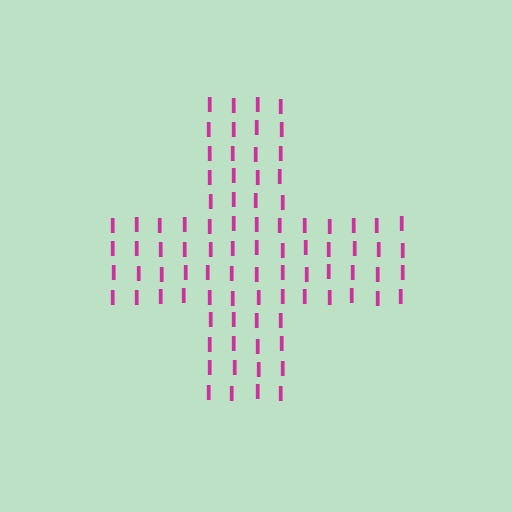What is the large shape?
The large shape is a cross.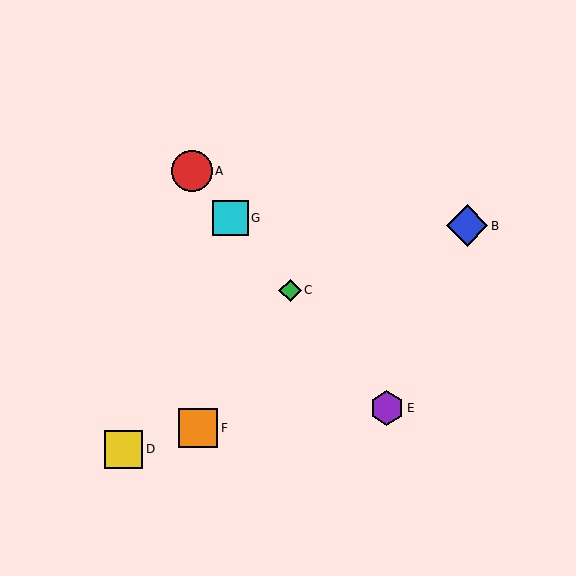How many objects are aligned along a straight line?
4 objects (A, C, E, G) are aligned along a straight line.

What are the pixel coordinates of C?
Object C is at (290, 290).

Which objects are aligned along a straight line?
Objects A, C, E, G are aligned along a straight line.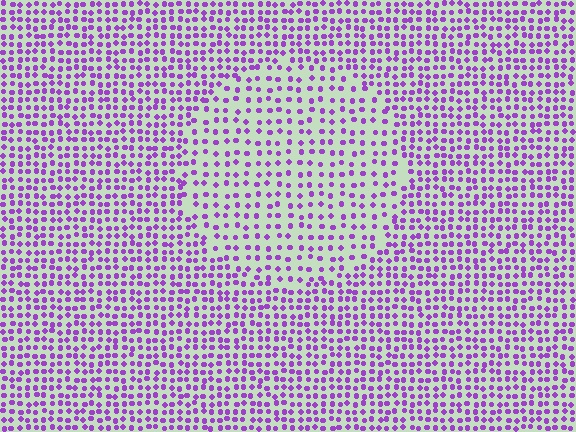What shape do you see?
I see a circle.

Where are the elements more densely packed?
The elements are more densely packed outside the circle boundary.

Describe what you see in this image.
The image contains small purple elements arranged at two different densities. A circle-shaped region is visible where the elements are less densely packed than the surrounding area.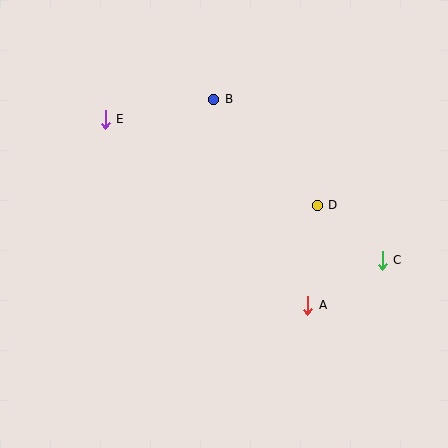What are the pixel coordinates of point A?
Point A is at (307, 305).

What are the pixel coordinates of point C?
Point C is at (382, 260).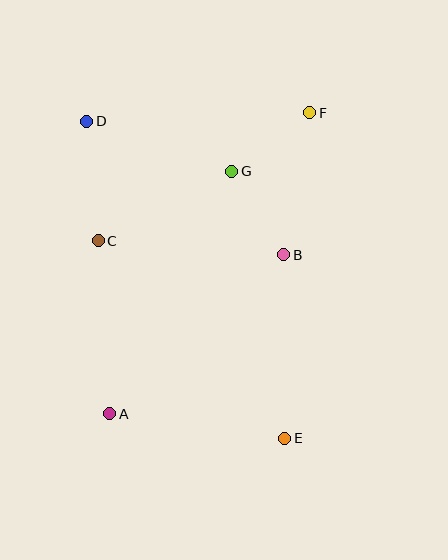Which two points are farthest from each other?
Points D and E are farthest from each other.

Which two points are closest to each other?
Points F and G are closest to each other.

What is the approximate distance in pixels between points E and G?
The distance between E and G is approximately 272 pixels.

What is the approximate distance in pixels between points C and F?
The distance between C and F is approximately 247 pixels.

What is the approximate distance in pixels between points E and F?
The distance between E and F is approximately 326 pixels.